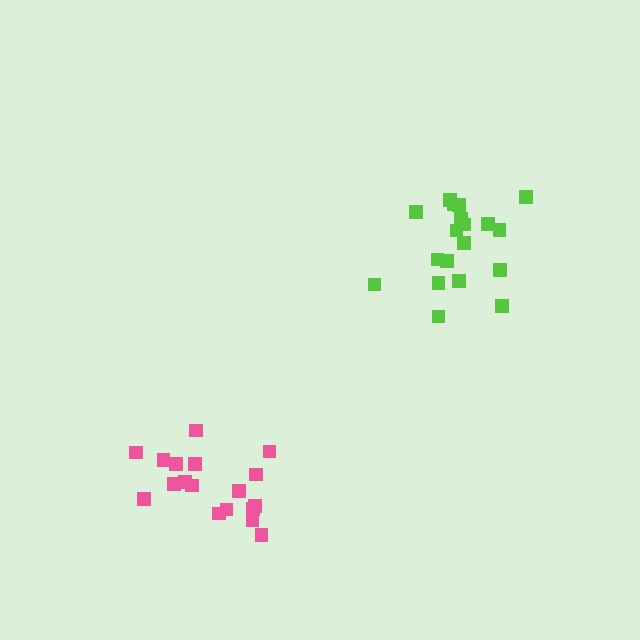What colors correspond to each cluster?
The clusters are colored: pink, lime.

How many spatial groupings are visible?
There are 2 spatial groupings.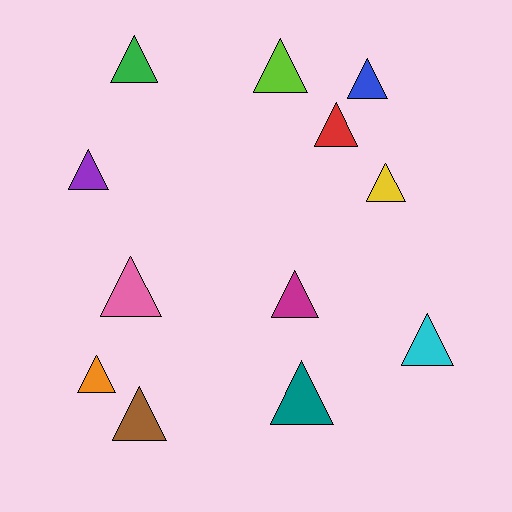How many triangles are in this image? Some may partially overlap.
There are 12 triangles.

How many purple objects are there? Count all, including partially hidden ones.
There is 1 purple object.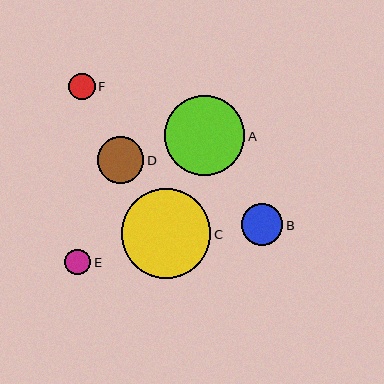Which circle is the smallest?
Circle E is the smallest with a size of approximately 26 pixels.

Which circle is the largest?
Circle C is the largest with a size of approximately 90 pixels.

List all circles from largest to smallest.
From largest to smallest: C, A, D, B, F, E.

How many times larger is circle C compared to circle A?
Circle C is approximately 1.1 times the size of circle A.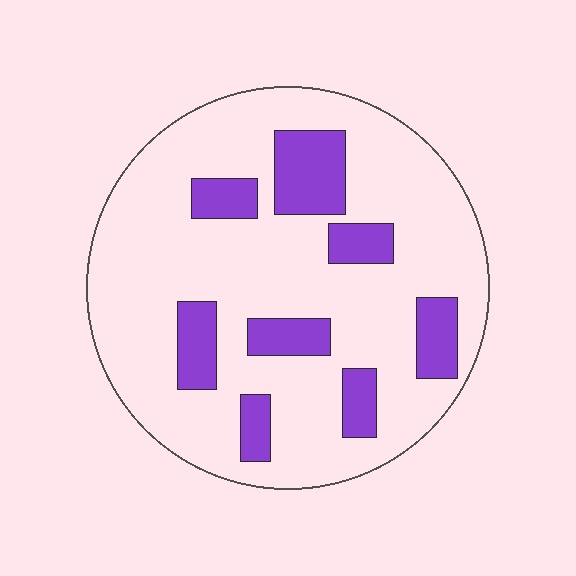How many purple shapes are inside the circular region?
8.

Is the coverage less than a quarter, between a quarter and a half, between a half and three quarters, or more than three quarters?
Less than a quarter.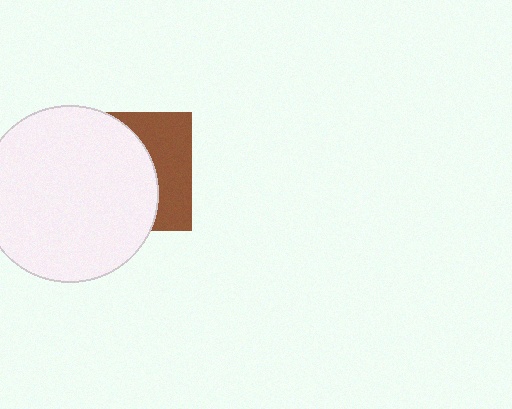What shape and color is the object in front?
The object in front is a white circle.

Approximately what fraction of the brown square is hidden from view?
Roughly 63% of the brown square is hidden behind the white circle.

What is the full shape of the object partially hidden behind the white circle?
The partially hidden object is a brown square.